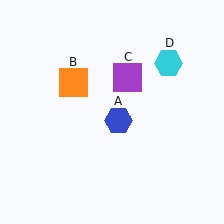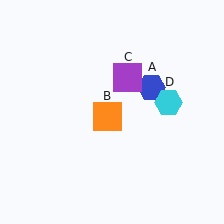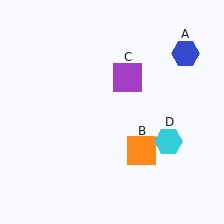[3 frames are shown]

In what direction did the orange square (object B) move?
The orange square (object B) moved down and to the right.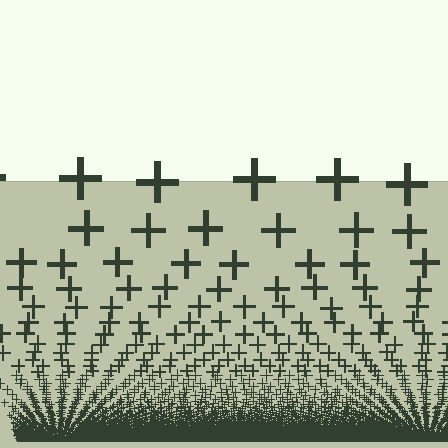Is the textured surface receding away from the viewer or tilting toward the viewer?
The surface appears to tilt toward the viewer. Texture elements get larger and sparser toward the top.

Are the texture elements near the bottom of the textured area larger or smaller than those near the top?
Smaller. The gradient is inverted — elements near the bottom are smaller and denser.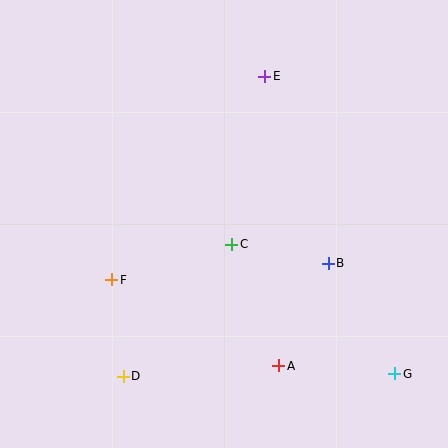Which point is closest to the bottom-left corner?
Point D is closest to the bottom-left corner.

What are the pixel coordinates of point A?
Point A is at (279, 366).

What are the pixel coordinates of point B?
Point B is at (328, 263).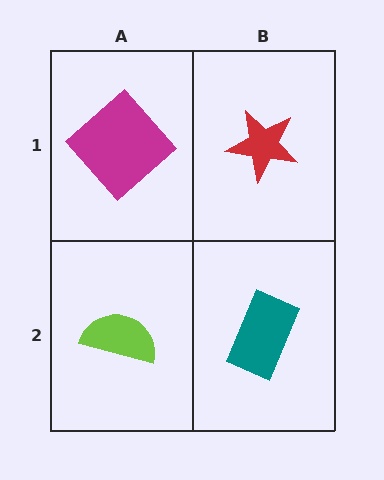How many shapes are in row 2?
2 shapes.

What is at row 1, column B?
A red star.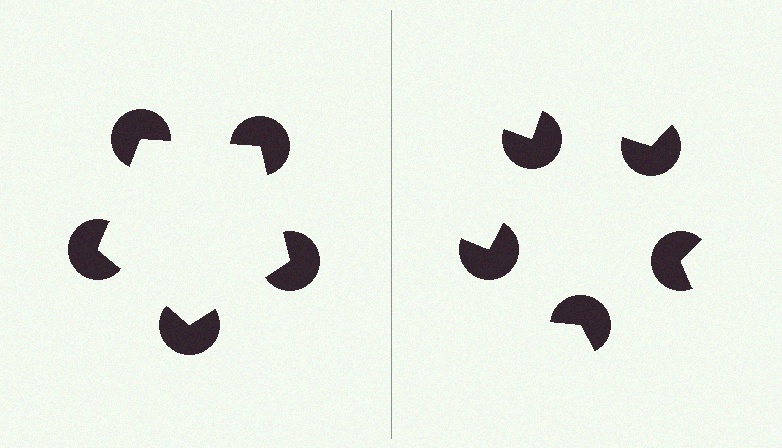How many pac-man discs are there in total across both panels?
10 — 5 on each side.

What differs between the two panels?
The pac-man discs are positioned identically on both sides; only the wedge orientations differ. On the left they align to a pentagon; on the right they are misaligned.